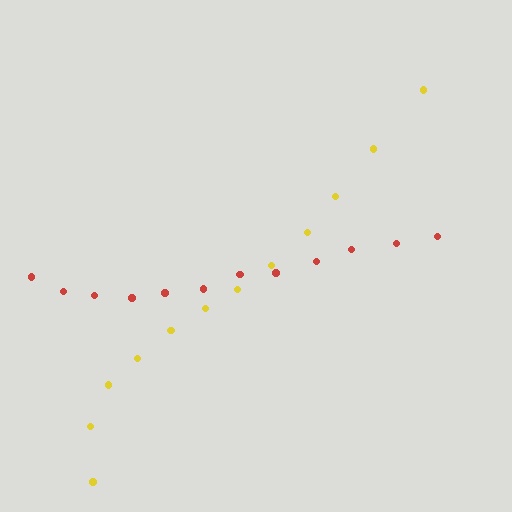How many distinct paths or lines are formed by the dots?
There are 2 distinct paths.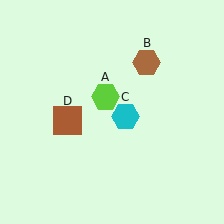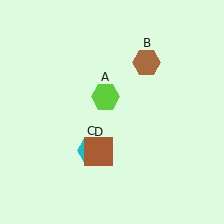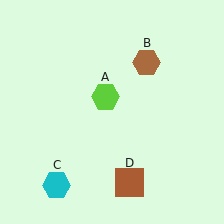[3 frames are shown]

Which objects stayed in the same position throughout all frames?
Lime hexagon (object A) and brown hexagon (object B) remained stationary.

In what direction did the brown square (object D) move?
The brown square (object D) moved down and to the right.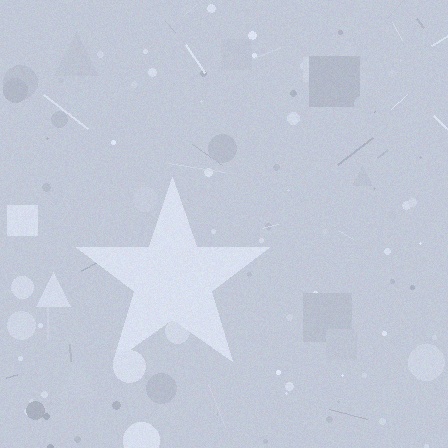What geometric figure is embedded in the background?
A star is embedded in the background.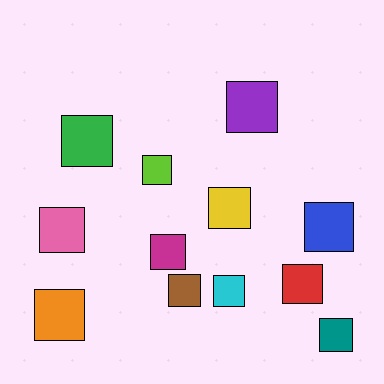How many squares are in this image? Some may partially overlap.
There are 12 squares.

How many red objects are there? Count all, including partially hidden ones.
There is 1 red object.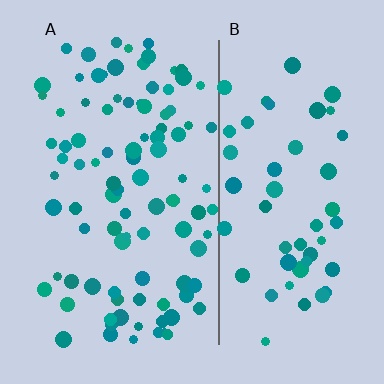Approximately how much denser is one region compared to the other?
Approximately 1.8× — region A over region B.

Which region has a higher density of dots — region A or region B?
A (the left).